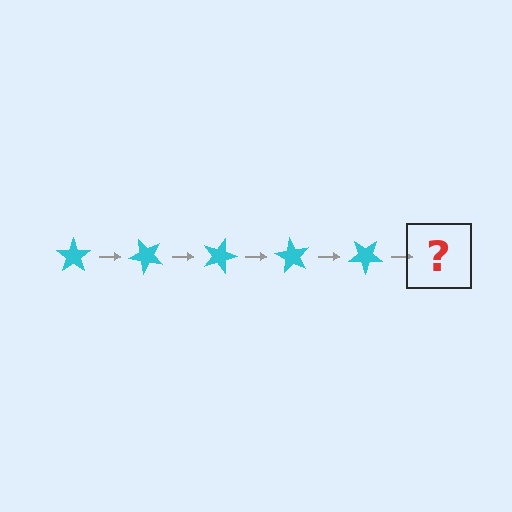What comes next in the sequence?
The next element should be a cyan star rotated 225 degrees.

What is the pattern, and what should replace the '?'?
The pattern is that the star rotates 45 degrees each step. The '?' should be a cyan star rotated 225 degrees.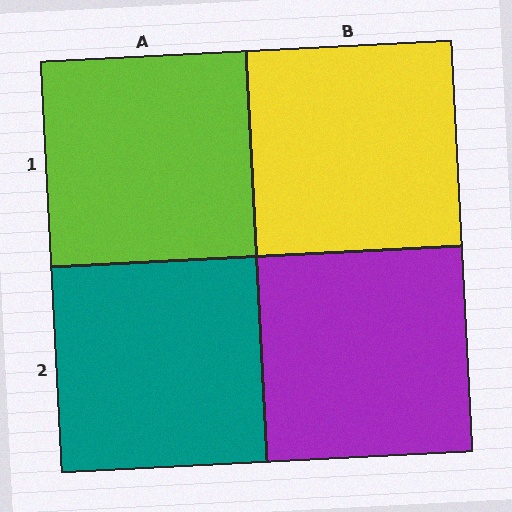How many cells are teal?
1 cell is teal.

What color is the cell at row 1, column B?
Yellow.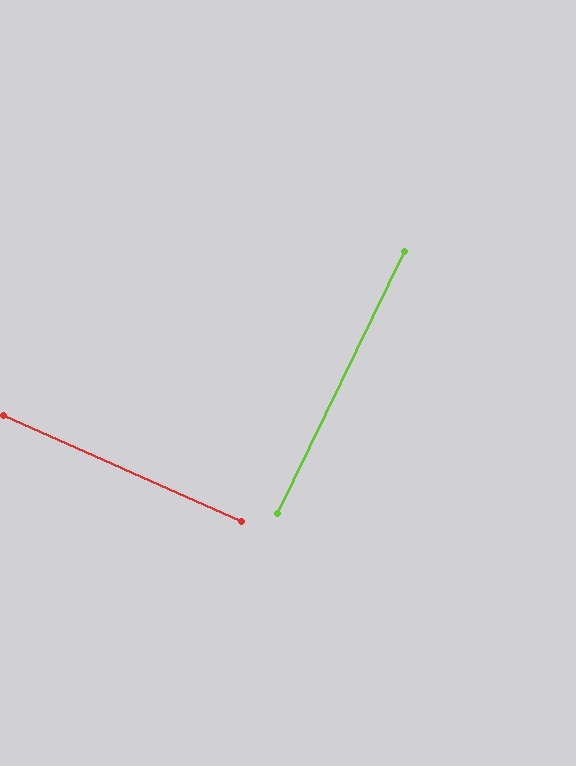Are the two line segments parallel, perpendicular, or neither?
Perpendicular — they meet at approximately 88°.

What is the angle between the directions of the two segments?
Approximately 88 degrees.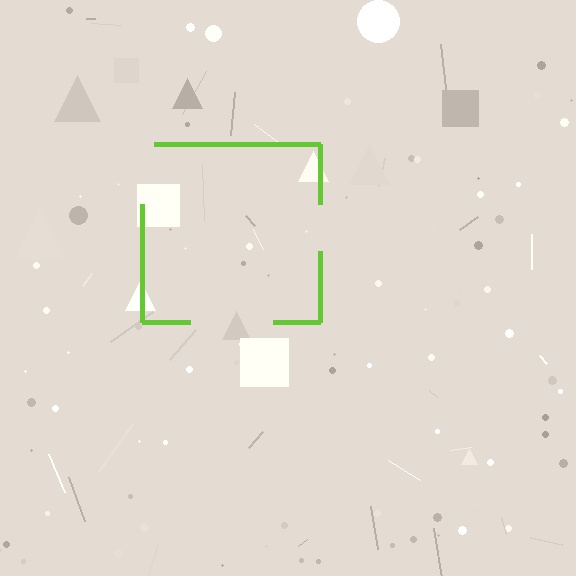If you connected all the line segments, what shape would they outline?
They would outline a square.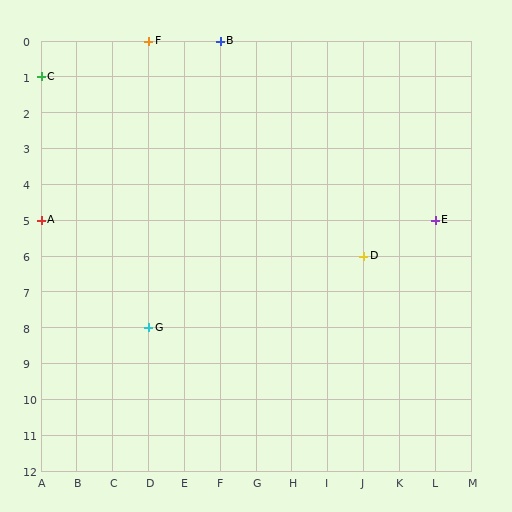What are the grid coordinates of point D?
Point D is at grid coordinates (J, 6).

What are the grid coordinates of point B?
Point B is at grid coordinates (F, 0).